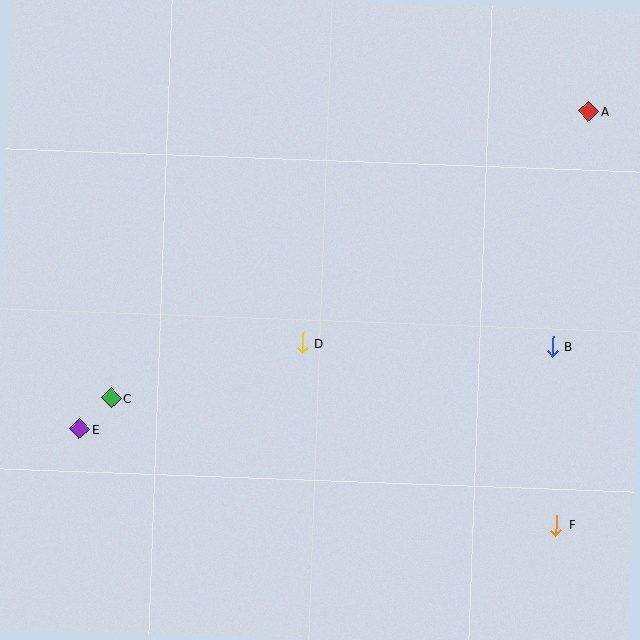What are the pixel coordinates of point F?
Point F is at (556, 525).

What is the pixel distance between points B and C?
The distance between B and C is 444 pixels.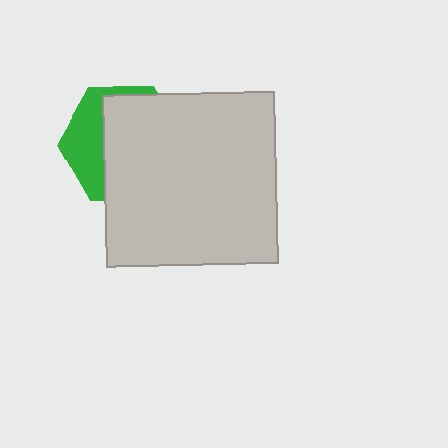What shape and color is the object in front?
The object in front is a light gray square.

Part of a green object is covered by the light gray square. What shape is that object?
It is a hexagon.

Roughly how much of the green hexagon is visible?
A small part of it is visible (roughly 35%).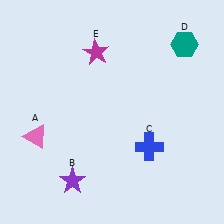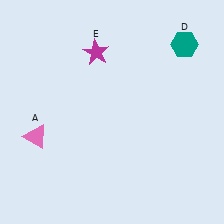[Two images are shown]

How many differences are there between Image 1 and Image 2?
There are 2 differences between the two images.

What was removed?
The purple star (B), the blue cross (C) were removed in Image 2.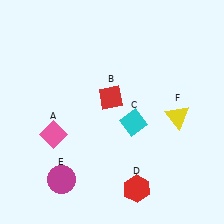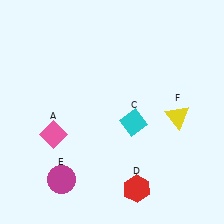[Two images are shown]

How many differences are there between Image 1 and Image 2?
There is 1 difference between the two images.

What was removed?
The red diamond (B) was removed in Image 2.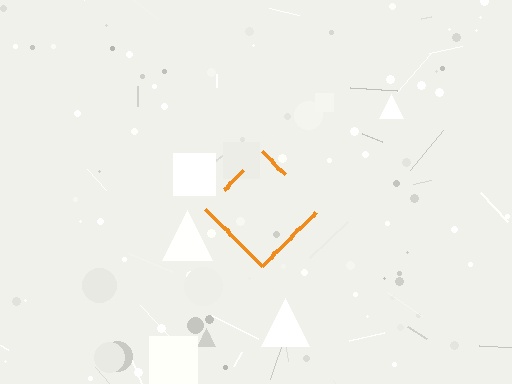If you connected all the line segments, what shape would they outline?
They would outline a diamond.